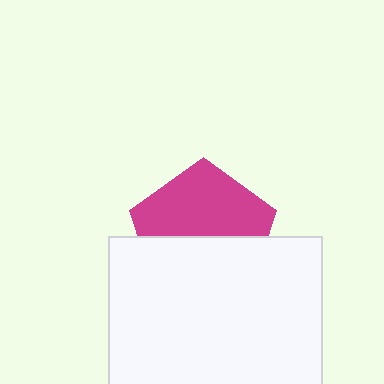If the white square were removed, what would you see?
You would see the complete magenta pentagon.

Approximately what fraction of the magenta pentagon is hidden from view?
Roughly 48% of the magenta pentagon is hidden behind the white square.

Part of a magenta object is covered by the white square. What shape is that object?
It is a pentagon.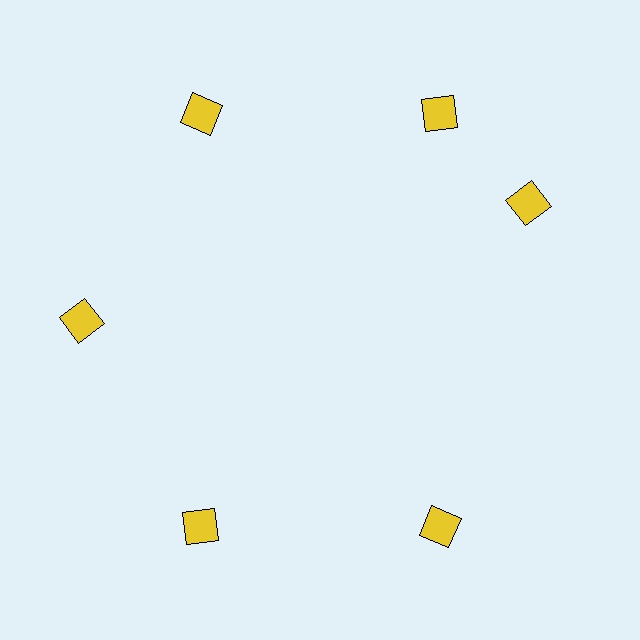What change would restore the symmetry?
The symmetry would be restored by rotating it back into even spacing with its neighbors so that all 6 diamonds sit at equal angles and equal distance from the center.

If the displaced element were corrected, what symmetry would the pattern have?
It would have 6-fold rotational symmetry — the pattern would map onto itself every 60 degrees.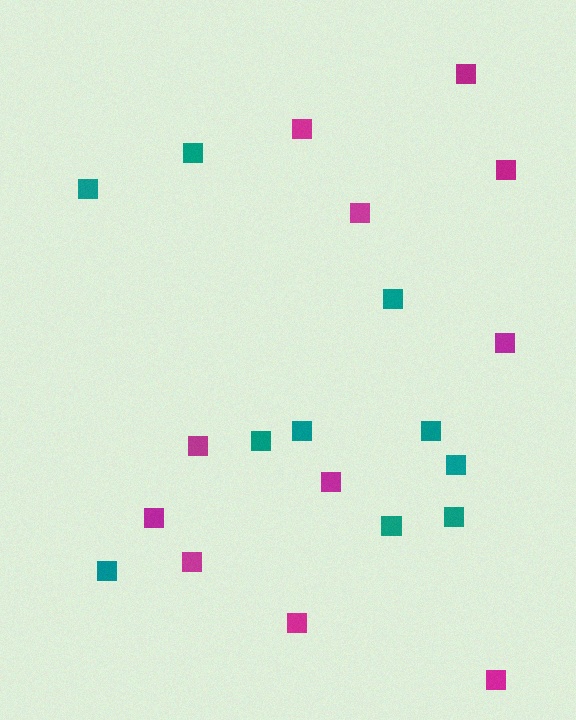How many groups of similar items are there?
There are 2 groups: one group of teal squares (10) and one group of magenta squares (11).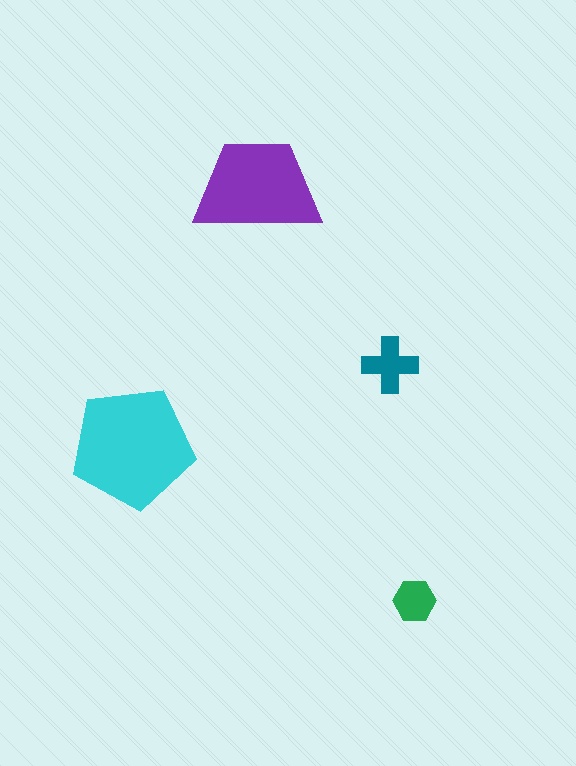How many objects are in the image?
There are 4 objects in the image.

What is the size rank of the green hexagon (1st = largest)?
4th.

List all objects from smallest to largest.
The green hexagon, the teal cross, the purple trapezoid, the cyan pentagon.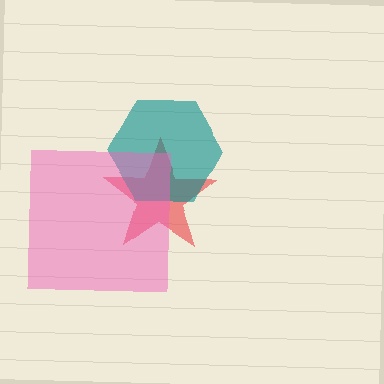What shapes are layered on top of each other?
The layered shapes are: a red star, a teal hexagon, a pink square.